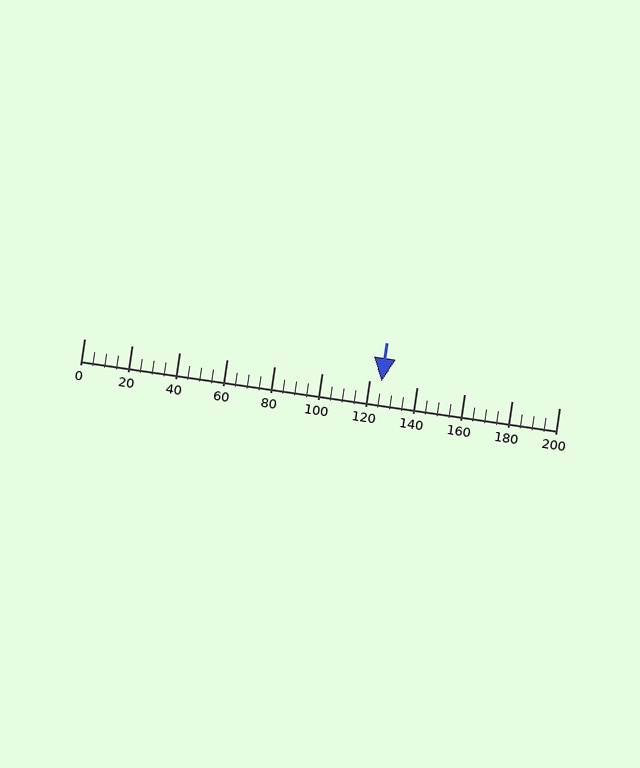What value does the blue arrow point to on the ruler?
The blue arrow points to approximately 125.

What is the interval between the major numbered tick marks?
The major tick marks are spaced 20 units apart.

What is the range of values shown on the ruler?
The ruler shows values from 0 to 200.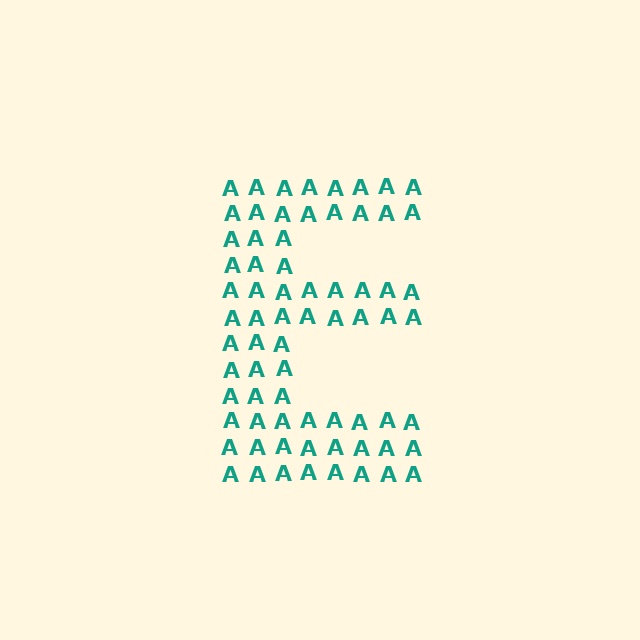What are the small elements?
The small elements are letter A's.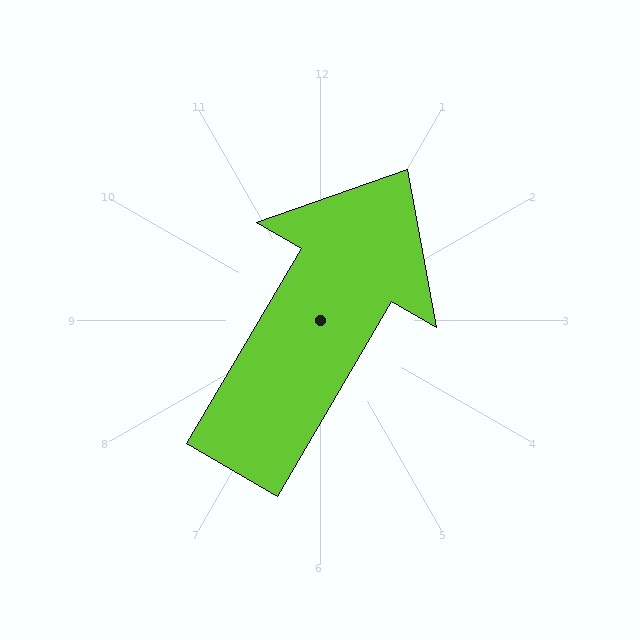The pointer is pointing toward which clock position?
Roughly 1 o'clock.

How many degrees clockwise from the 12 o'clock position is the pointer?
Approximately 30 degrees.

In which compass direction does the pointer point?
Northeast.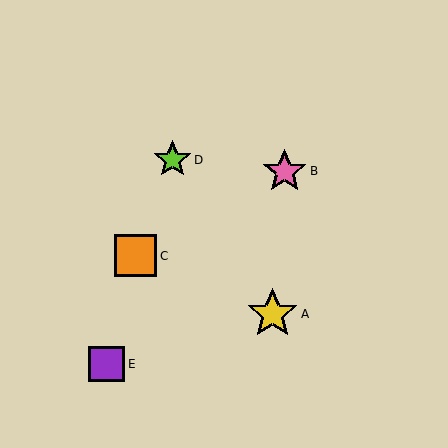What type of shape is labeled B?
Shape B is a pink star.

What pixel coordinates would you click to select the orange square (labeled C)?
Click at (136, 256) to select the orange square C.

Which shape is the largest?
The yellow star (labeled A) is the largest.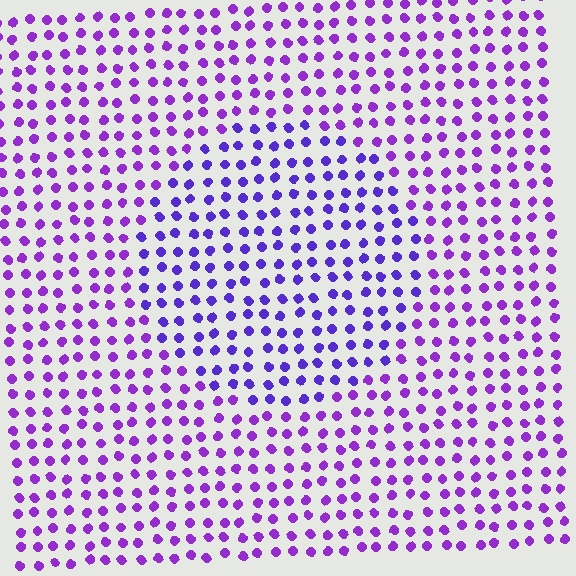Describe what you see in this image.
The image is filled with small purple elements in a uniform arrangement. A circle-shaped region is visible where the elements are tinted to a slightly different hue, forming a subtle color boundary.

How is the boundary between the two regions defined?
The boundary is defined purely by a slight shift in hue (about 23 degrees). Spacing, size, and orientation are identical on both sides.